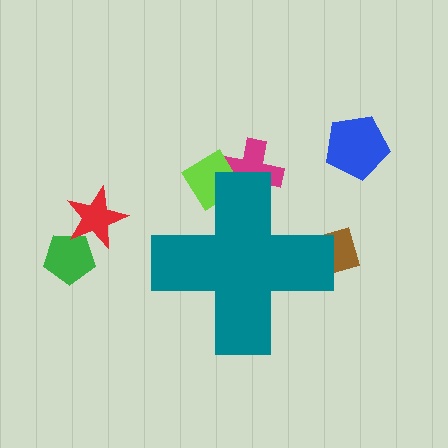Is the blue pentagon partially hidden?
No, the blue pentagon is fully visible.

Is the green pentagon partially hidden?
No, the green pentagon is fully visible.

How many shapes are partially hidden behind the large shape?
3 shapes are partially hidden.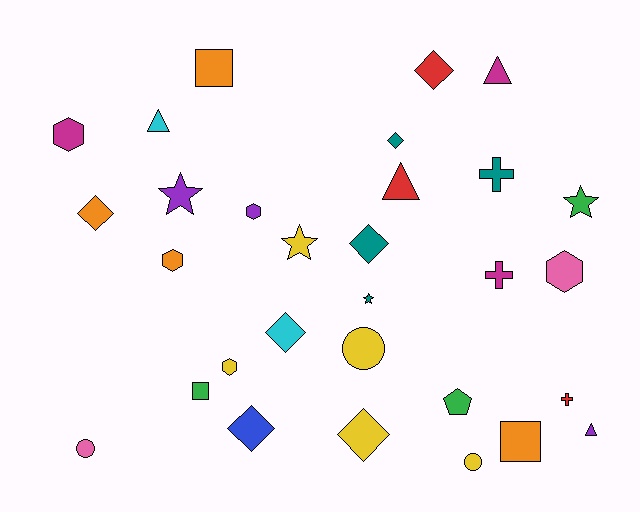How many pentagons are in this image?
There is 1 pentagon.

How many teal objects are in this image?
There are 4 teal objects.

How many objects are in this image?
There are 30 objects.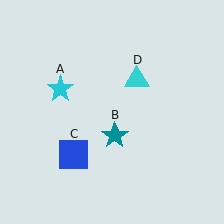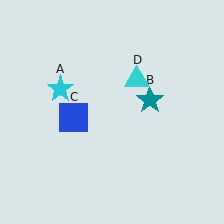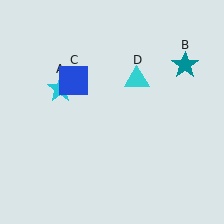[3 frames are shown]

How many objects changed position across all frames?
2 objects changed position: teal star (object B), blue square (object C).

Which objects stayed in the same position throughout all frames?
Cyan star (object A) and cyan triangle (object D) remained stationary.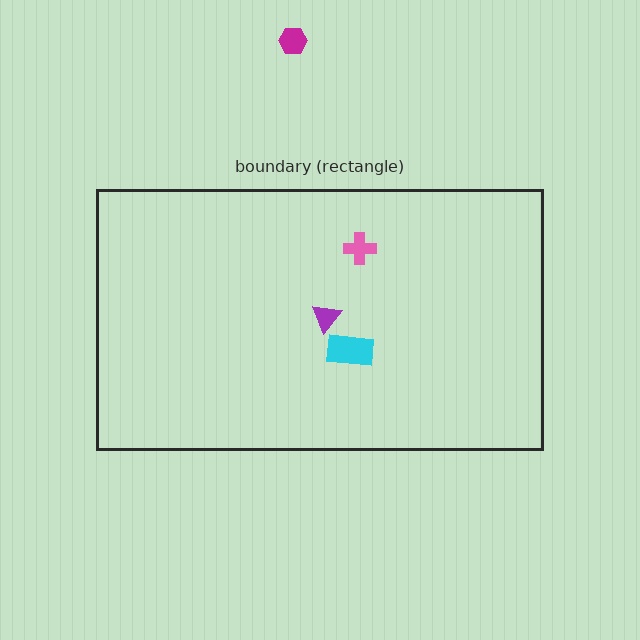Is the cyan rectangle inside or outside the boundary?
Inside.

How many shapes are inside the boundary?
3 inside, 1 outside.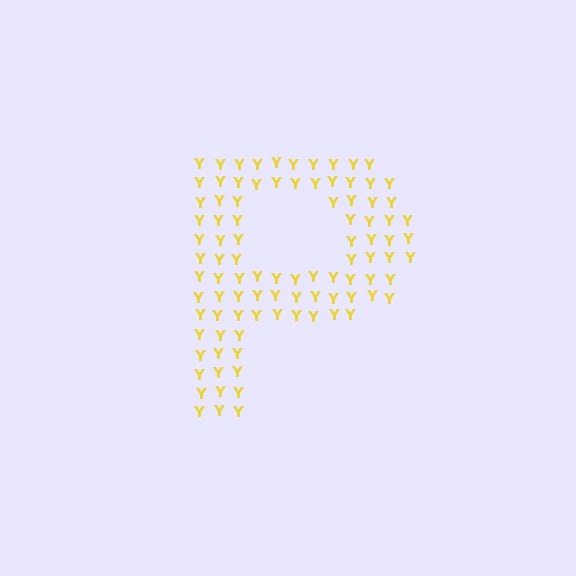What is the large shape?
The large shape is the letter P.